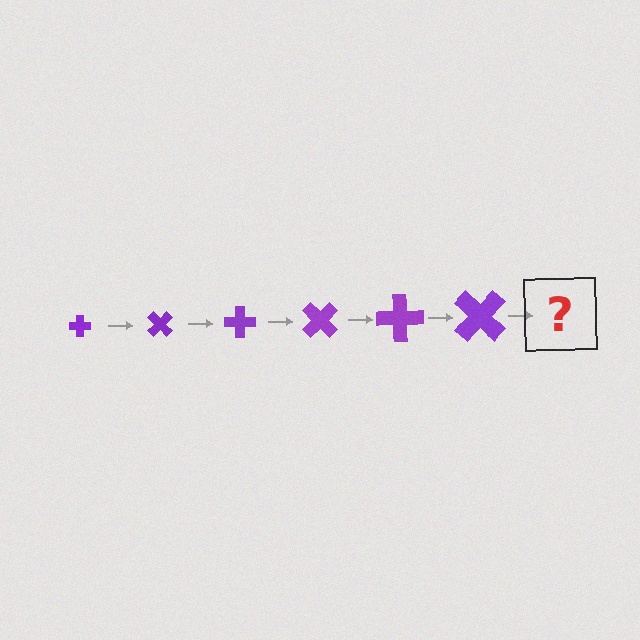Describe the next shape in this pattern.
It should be a cross, larger than the previous one and rotated 270 degrees from the start.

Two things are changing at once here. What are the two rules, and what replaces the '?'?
The two rules are that the cross grows larger each step and it rotates 45 degrees each step. The '?' should be a cross, larger than the previous one and rotated 270 degrees from the start.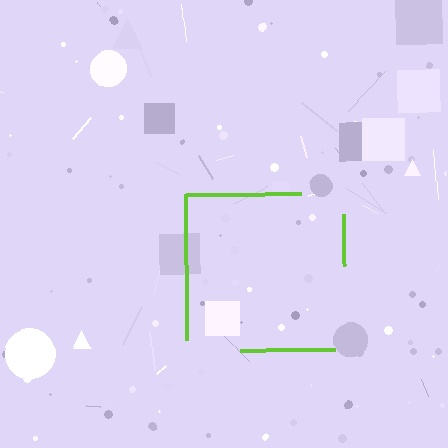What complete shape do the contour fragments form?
The contour fragments form a square.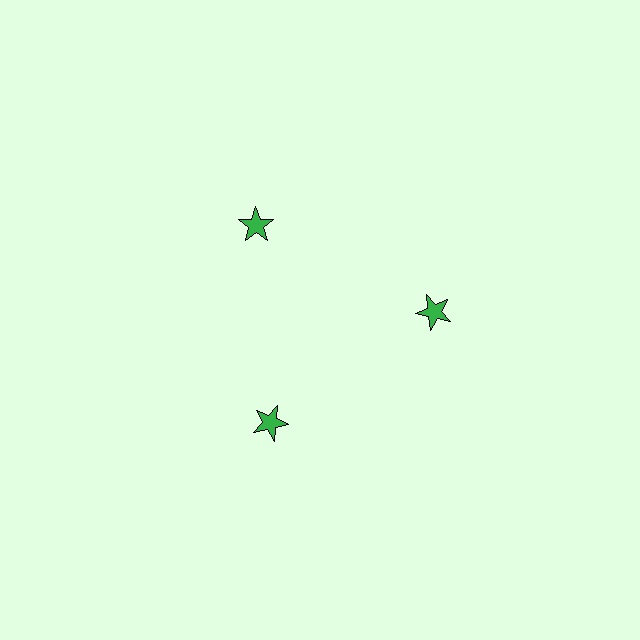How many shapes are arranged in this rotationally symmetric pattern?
There are 3 shapes, arranged in 3 groups of 1.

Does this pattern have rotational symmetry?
Yes, this pattern has 3-fold rotational symmetry. It looks the same after rotating 120 degrees around the center.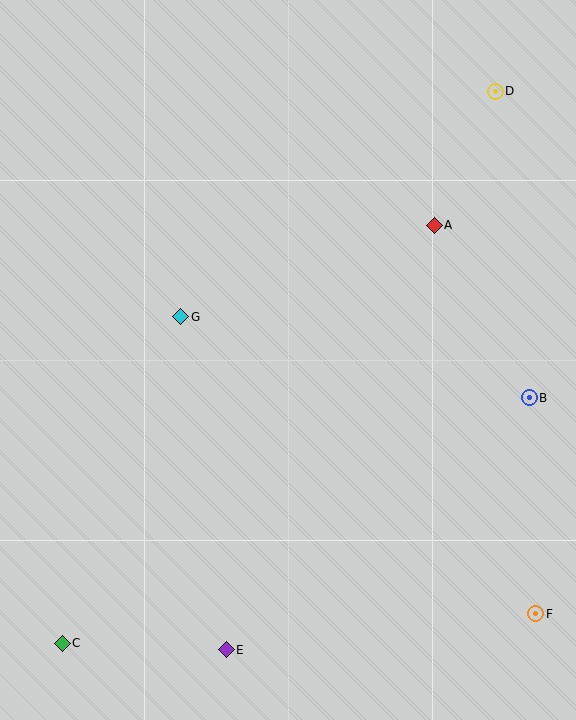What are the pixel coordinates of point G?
Point G is at (181, 317).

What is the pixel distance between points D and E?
The distance between D and E is 620 pixels.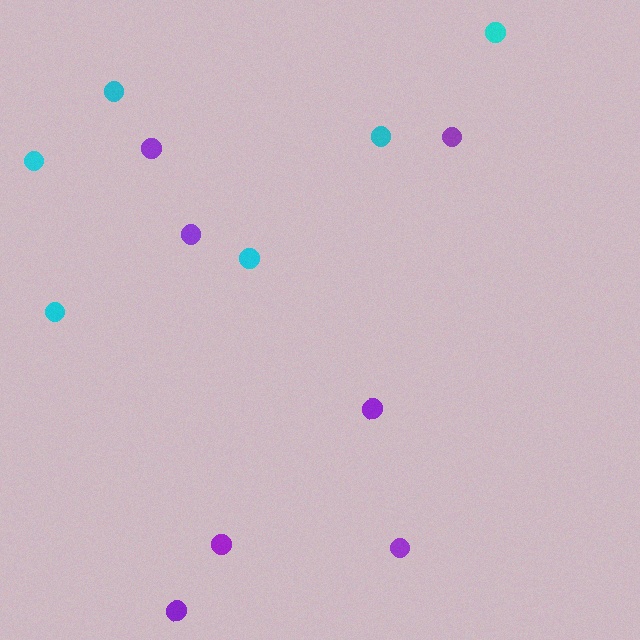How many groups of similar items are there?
There are 2 groups: one group of purple circles (7) and one group of cyan circles (6).